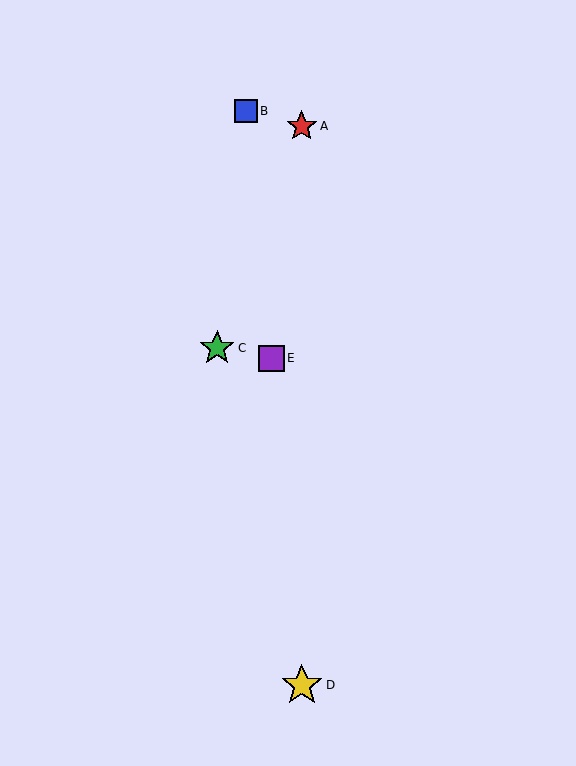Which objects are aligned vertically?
Objects A, D are aligned vertically.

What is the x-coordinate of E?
Object E is at x≈271.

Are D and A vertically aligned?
Yes, both are at x≈302.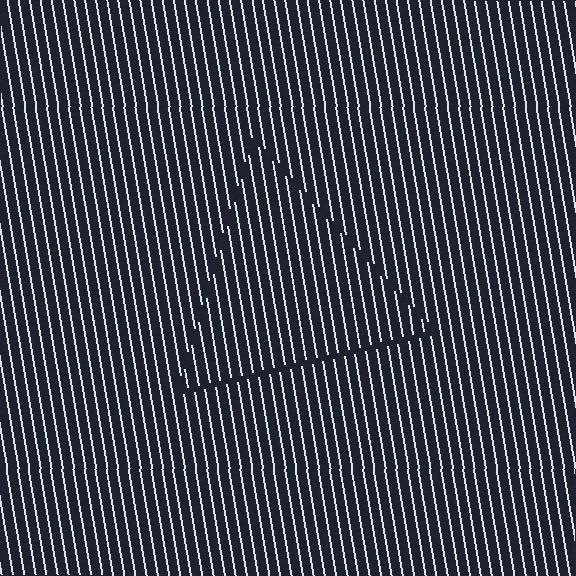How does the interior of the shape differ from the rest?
The interior of the shape contains the same grating, shifted by half a period — the contour is defined by the phase discontinuity where line-ends from the inner and outer gratings abut.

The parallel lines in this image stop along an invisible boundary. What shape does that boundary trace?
An illusory triangle. The interior of the shape contains the same grating, shifted by half a period — the contour is defined by the phase discontinuity where line-ends from the inner and outer gratings abut.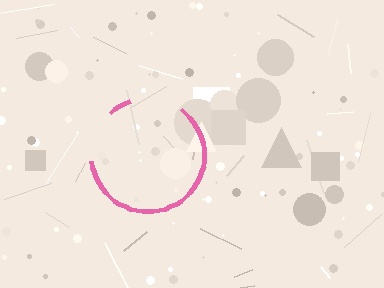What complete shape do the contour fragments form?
The contour fragments form a circle.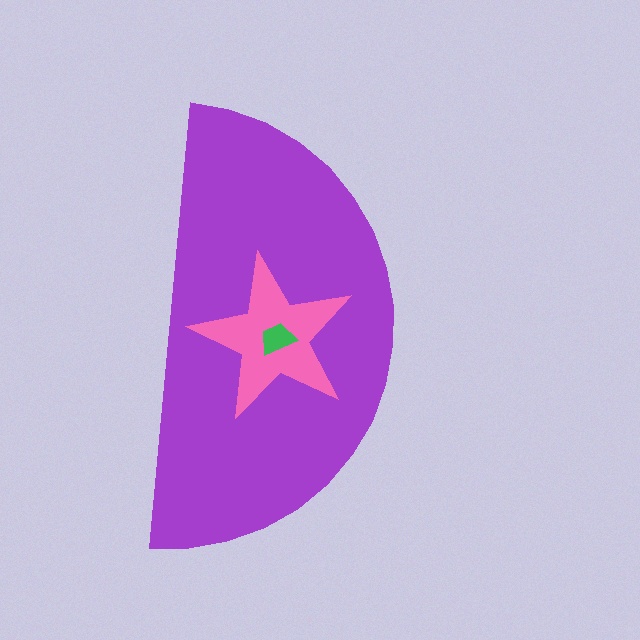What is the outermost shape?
The purple semicircle.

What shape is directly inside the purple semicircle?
The pink star.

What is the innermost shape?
The green trapezoid.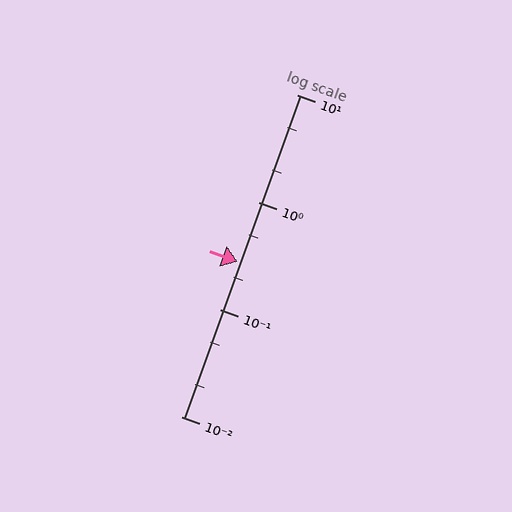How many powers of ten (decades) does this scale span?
The scale spans 3 decades, from 0.01 to 10.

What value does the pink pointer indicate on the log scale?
The pointer indicates approximately 0.28.